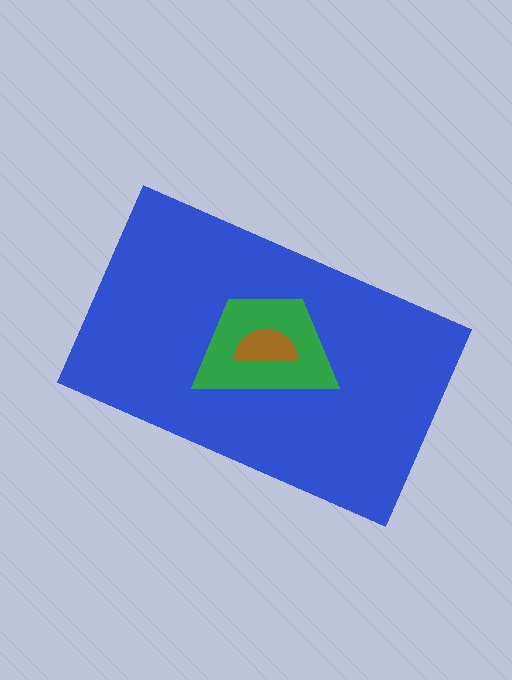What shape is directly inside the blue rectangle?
The green trapezoid.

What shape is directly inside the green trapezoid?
The brown semicircle.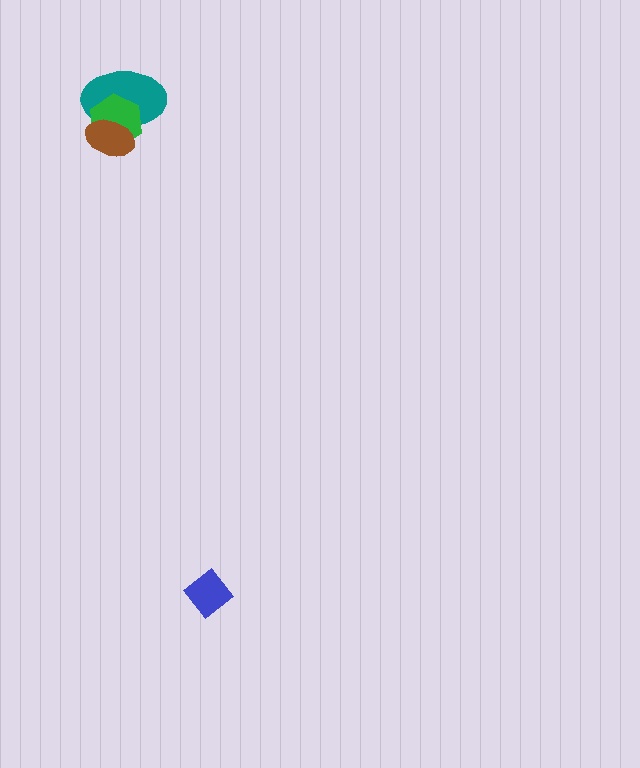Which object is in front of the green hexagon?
The brown ellipse is in front of the green hexagon.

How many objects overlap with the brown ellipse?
2 objects overlap with the brown ellipse.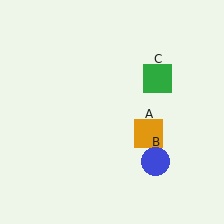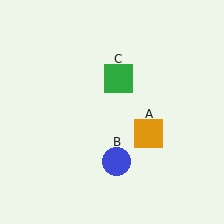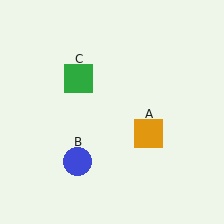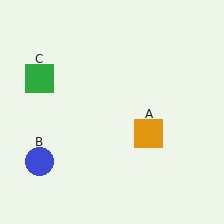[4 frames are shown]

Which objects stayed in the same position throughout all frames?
Orange square (object A) remained stationary.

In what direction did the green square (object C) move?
The green square (object C) moved left.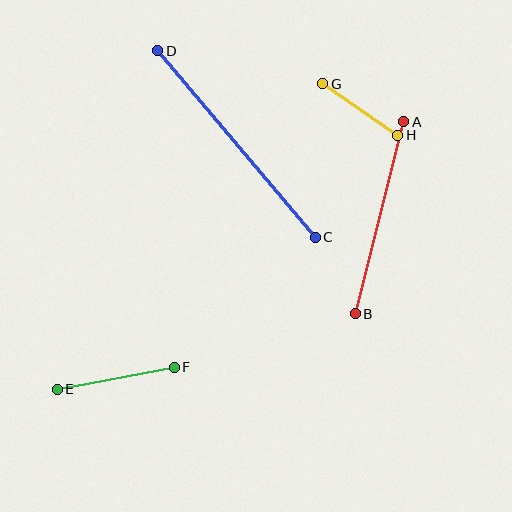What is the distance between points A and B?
The distance is approximately 198 pixels.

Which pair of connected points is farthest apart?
Points C and D are farthest apart.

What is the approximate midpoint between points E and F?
The midpoint is at approximately (116, 378) pixels.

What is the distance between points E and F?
The distance is approximately 119 pixels.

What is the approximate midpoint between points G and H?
The midpoint is at approximately (360, 109) pixels.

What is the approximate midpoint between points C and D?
The midpoint is at approximately (236, 144) pixels.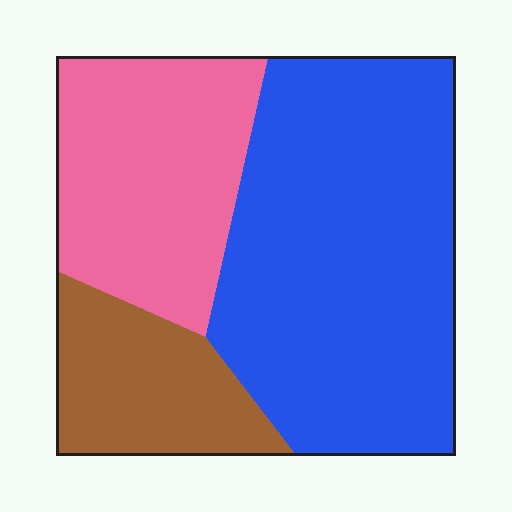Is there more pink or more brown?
Pink.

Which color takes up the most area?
Blue, at roughly 55%.